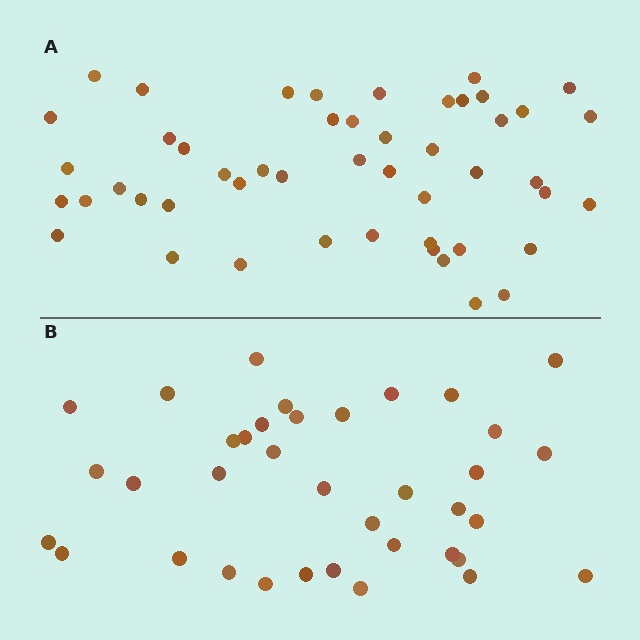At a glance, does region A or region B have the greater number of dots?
Region A (the top region) has more dots.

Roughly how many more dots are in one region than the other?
Region A has roughly 12 or so more dots than region B.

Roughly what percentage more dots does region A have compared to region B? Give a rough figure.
About 30% more.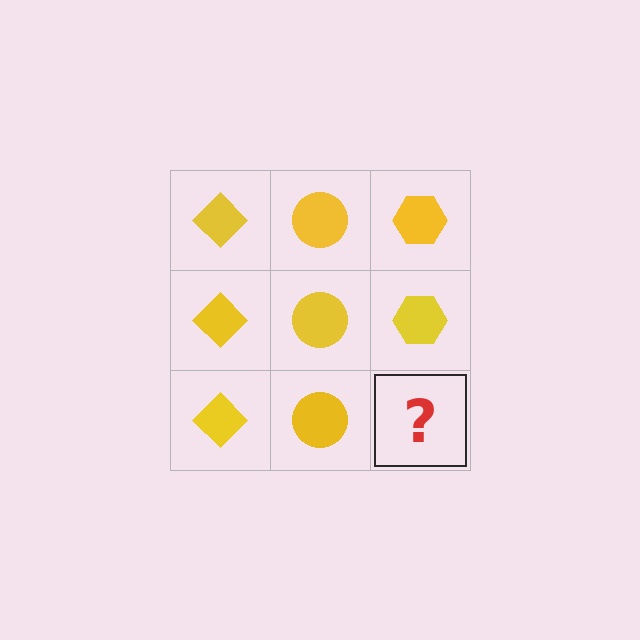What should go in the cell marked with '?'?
The missing cell should contain a yellow hexagon.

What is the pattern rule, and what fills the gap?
The rule is that each column has a consistent shape. The gap should be filled with a yellow hexagon.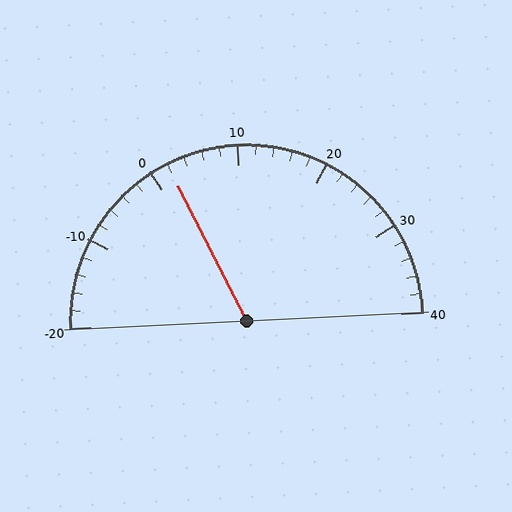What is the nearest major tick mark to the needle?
The nearest major tick mark is 0.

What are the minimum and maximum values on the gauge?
The gauge ranges from -20 to 40.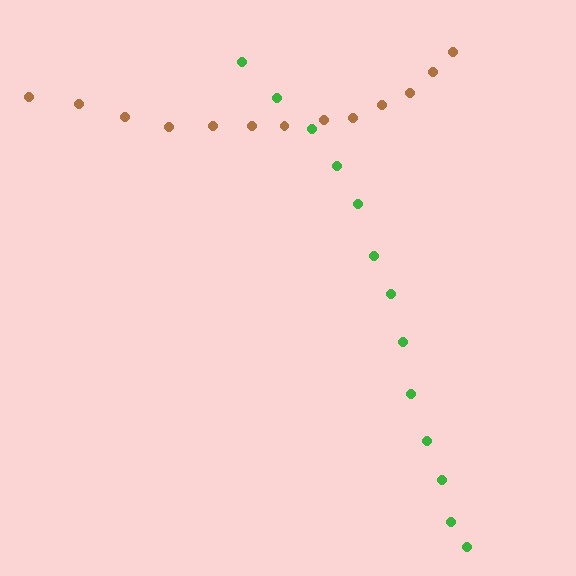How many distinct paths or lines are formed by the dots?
There are 2 distinct paths.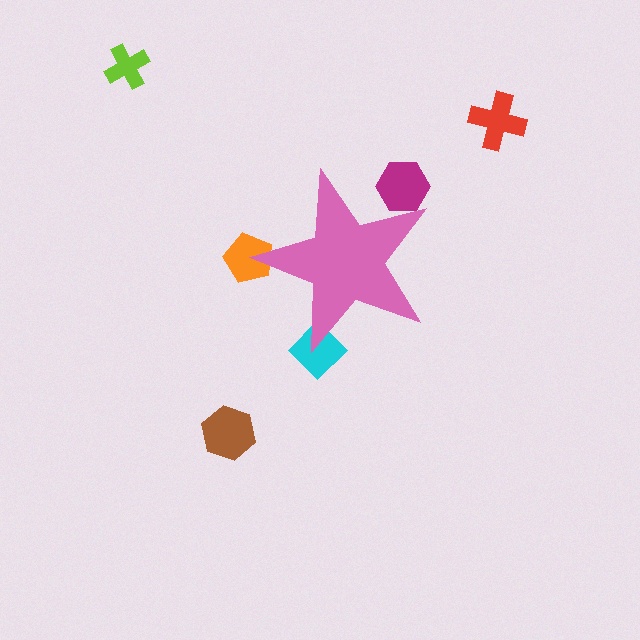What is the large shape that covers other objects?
A pink star.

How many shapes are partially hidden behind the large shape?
3 shapes are partially hidden.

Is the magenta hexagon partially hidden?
Yes, the magenta hexagon is partially hidden behind the pink star.